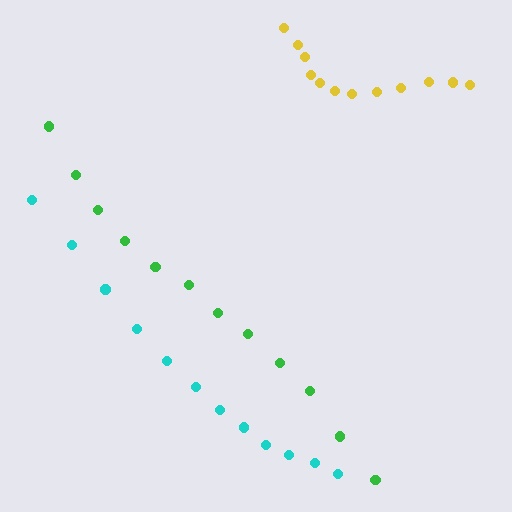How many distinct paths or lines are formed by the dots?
There are 3 distinct paths.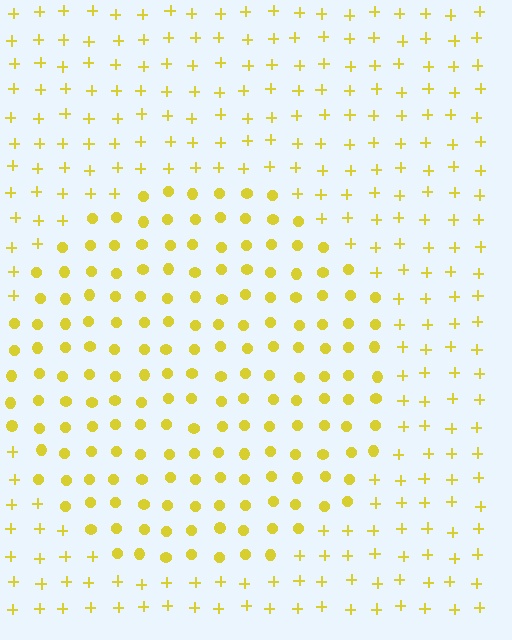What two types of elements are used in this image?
The image uses circles inside the circle region and plus signs outside it.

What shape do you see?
I see a circle.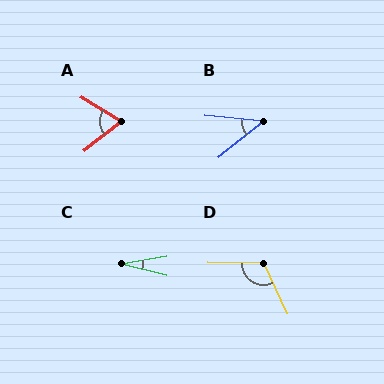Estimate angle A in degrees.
Approximately 69 degrees.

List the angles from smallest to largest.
C (24°), B (44°), A (69°), D (116°).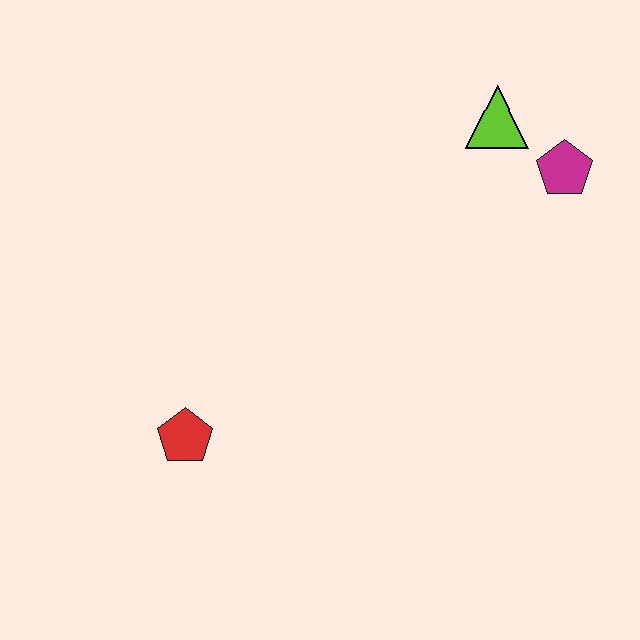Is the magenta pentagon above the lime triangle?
No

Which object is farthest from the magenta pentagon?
The red pentagon is farthest from the magenta pentagon.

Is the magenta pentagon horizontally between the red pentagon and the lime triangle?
No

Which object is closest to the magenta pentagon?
The lime triangle is closest to the magenta pentagon.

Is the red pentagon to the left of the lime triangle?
Yes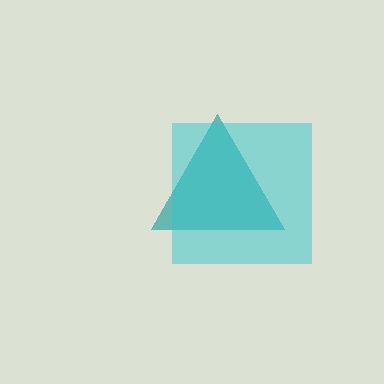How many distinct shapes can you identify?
There are 2 distinct shapes: a teal triangle, a cyan square.